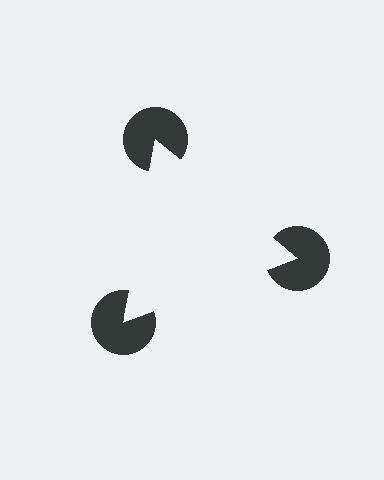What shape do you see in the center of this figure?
An illusory triangle — its edges are inferred from the aligned wedge cuts in the pac-man discs, not physically drawn.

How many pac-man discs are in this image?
There are 3 — one at each vertex of the illusory triangle.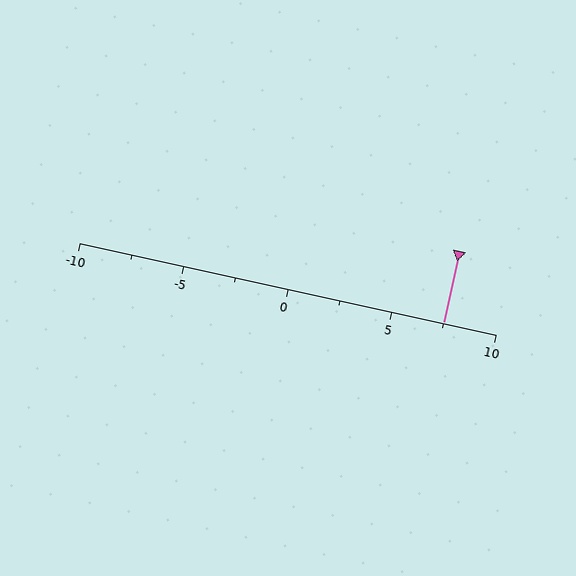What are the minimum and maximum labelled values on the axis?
The axis runs from -10 to 10.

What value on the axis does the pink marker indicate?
The marker indicates approximately 7.5.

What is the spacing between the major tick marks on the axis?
The major ticks are spaced 5 apart.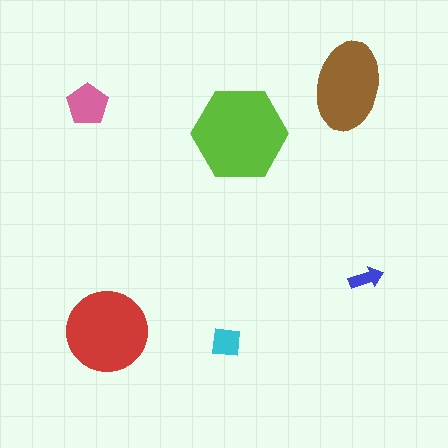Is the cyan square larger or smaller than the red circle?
Smaller.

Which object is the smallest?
The blue arrow.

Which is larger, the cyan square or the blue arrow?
The cyan square.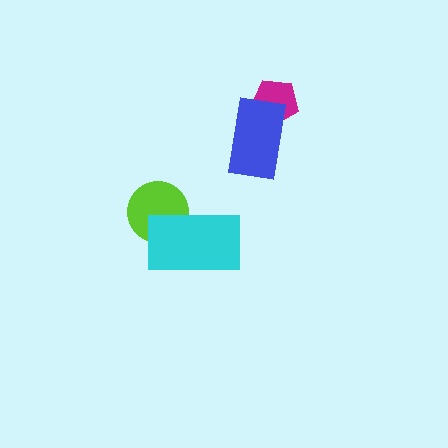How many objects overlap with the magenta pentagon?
1 object overlaps with the magenta pentagon.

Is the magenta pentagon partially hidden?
Yes, it is partially covered by another shape.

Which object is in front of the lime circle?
The cyan rectangle is in front of the lime circle.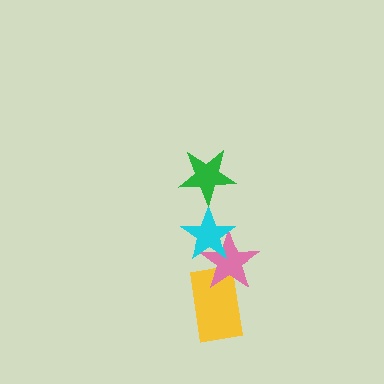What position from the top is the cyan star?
The cyan star is 2nd from the top.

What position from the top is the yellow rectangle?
The yellow rectangle is 4th from the top.